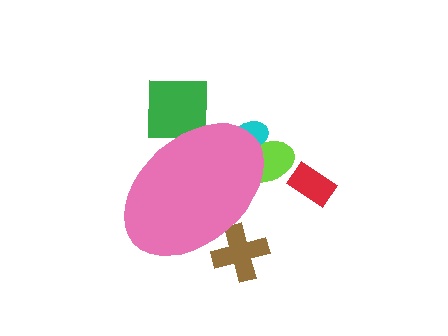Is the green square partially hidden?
Yes, the green square is partially hidden behind the pink ellipse.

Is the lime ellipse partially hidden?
Yes, the lime ellipse is partially hidden behind the pink ellipse.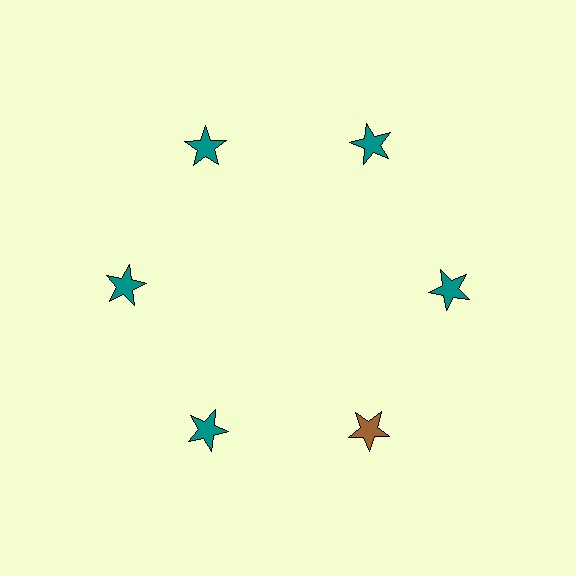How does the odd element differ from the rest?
It has a different color: brown instead of teal.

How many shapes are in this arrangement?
There are 6 shapes arranged in a ring pattern.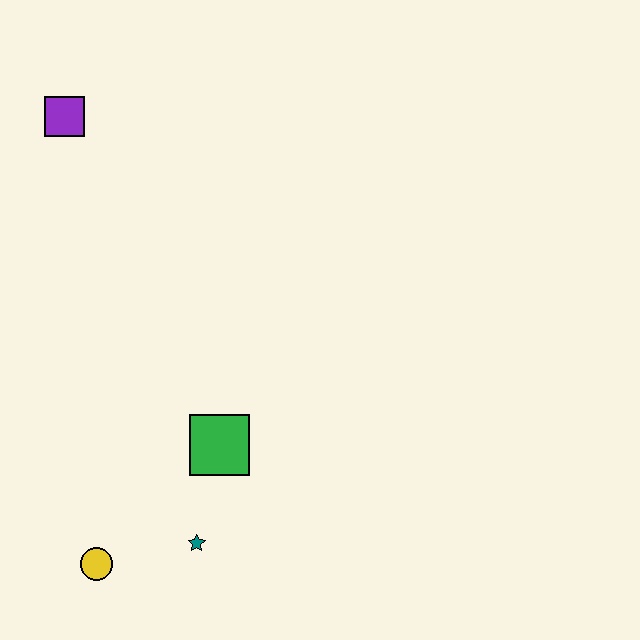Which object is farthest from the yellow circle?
The purple square is farthest from the yellow circle.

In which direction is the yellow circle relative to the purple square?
The yellow circle is below the purple square.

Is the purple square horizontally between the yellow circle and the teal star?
No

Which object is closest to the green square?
The teal star is closest to the green square.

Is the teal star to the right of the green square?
No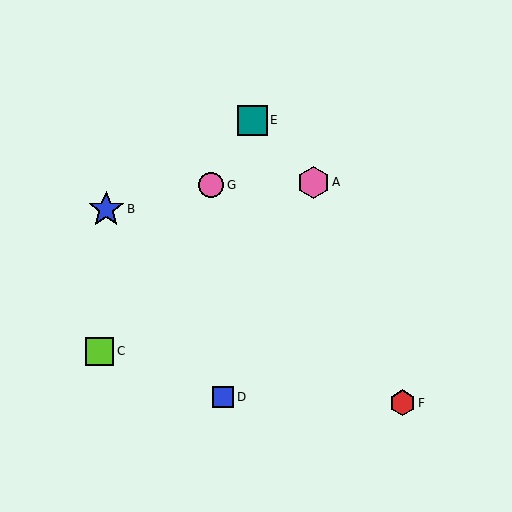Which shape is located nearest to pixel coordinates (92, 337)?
The lime square (labeled C) at (100, 351) is nearest to that location.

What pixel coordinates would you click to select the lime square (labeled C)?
Click at (100, 351) to select the lime square C.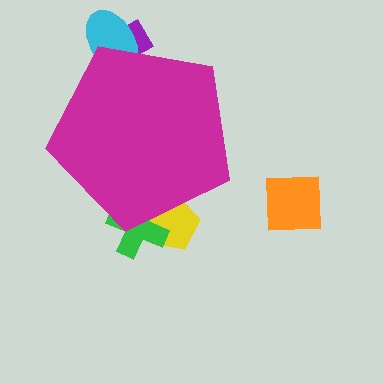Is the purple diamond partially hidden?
Yes, the purple diamond is partially hidden behind the magenta pentagon.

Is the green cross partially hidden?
Yes, the green cross is partially hidden behind the magenta pentagon.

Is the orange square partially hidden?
No, the orange square is fully visible.